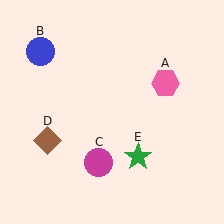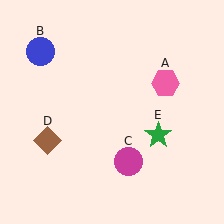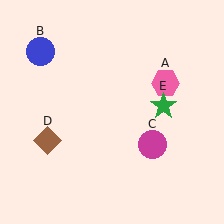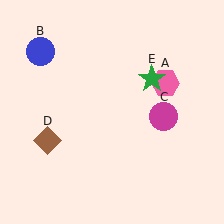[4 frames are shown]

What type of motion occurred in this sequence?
The magenta circle (object C), green star (object E) rotated counterclockwise around the center of the scene.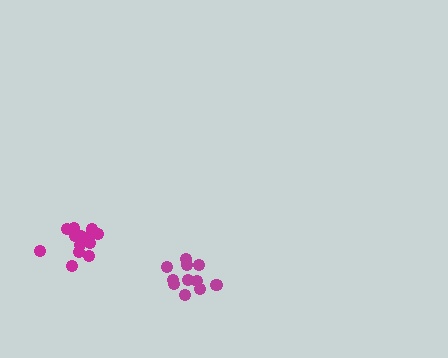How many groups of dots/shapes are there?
There are 2 groups.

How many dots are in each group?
Group 1: 11 dots, Group 2: 14 dots (25 total).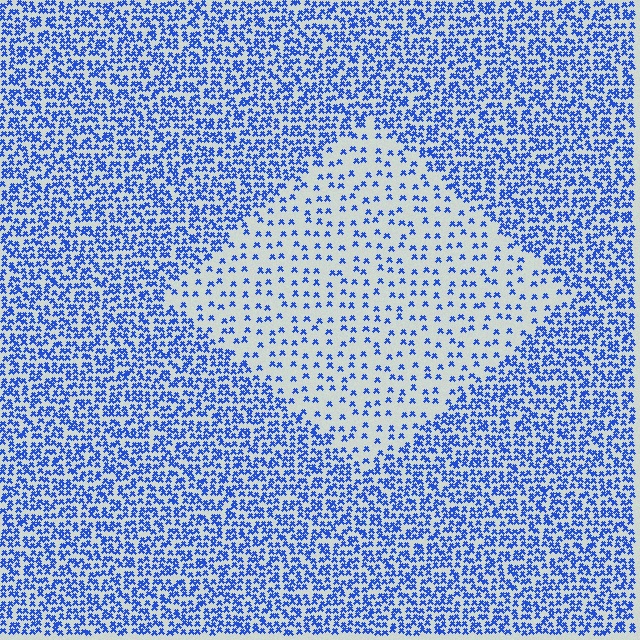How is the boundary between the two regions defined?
The boundary is defined by a change in element density (approximately 2.8x ratio). All elements are the same color, size, and shape.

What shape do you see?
I see a diamond.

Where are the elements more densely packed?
The elements are more densely packed outside the diamond boundary.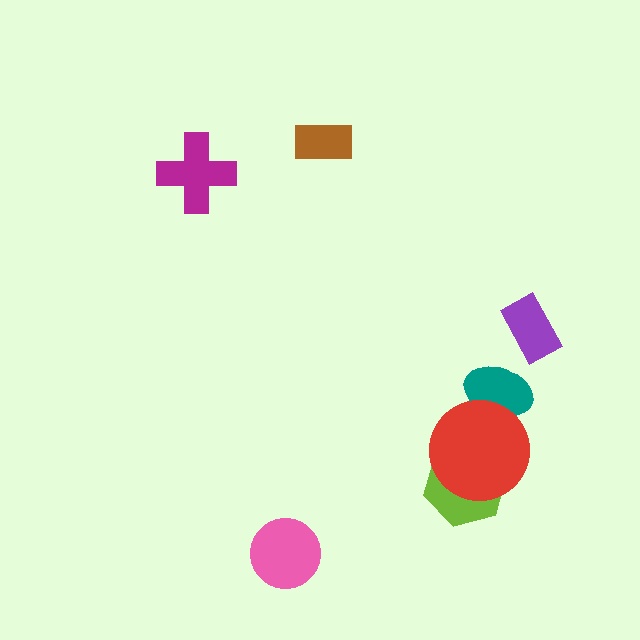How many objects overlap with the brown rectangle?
0 objects overlap with the brown rectangle.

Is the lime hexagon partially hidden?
Yes, it is partially covered by another shape.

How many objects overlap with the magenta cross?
0 objects overlap with the magenta cross.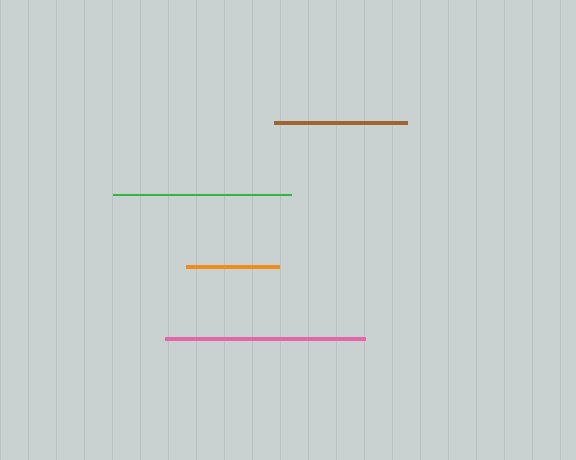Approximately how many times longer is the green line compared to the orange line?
The green line is approximately 1.9 times the length of the orange line.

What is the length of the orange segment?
The orange segment is approximately 93 pixels long.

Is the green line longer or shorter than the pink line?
The pink line is longer than the green line.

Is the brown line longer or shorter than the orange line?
The brown line is longer than the orange line.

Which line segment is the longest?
The pink line is the longest at approximately 200 pixels.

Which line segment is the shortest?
The orange line is the shortest at approximately 93 pixels.